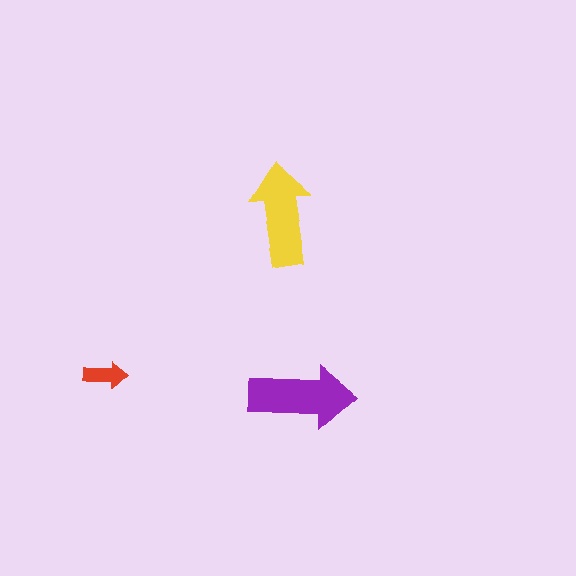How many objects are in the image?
There are 3 objects in the image.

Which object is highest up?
The yellow arrow is topmost.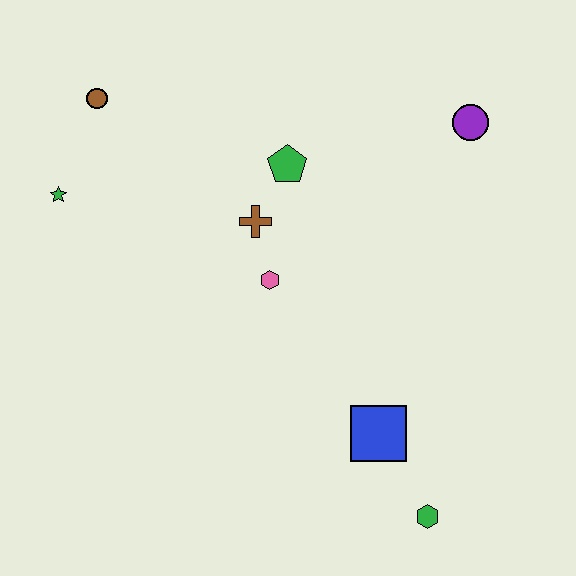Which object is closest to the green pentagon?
The brown cross is closest to the green pentagon.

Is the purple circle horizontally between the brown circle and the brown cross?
No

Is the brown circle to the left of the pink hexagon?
Yes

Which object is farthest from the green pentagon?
The green hexagon is farthest from the green pentagon.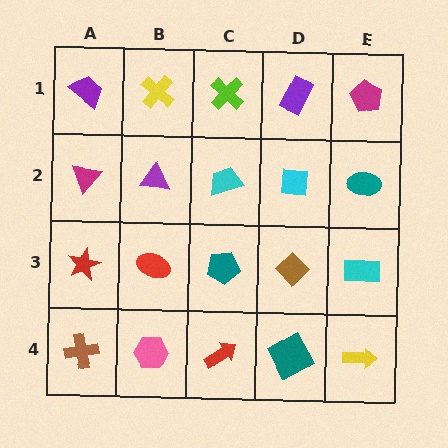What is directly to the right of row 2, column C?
A cyan square.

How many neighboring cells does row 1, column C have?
3.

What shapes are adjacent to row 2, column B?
A yellow cross (row 1, column B), a red ellipse (row 3, column B), a magenta triangle (row 2, column A), a cyan trapezoid (row 2, column C).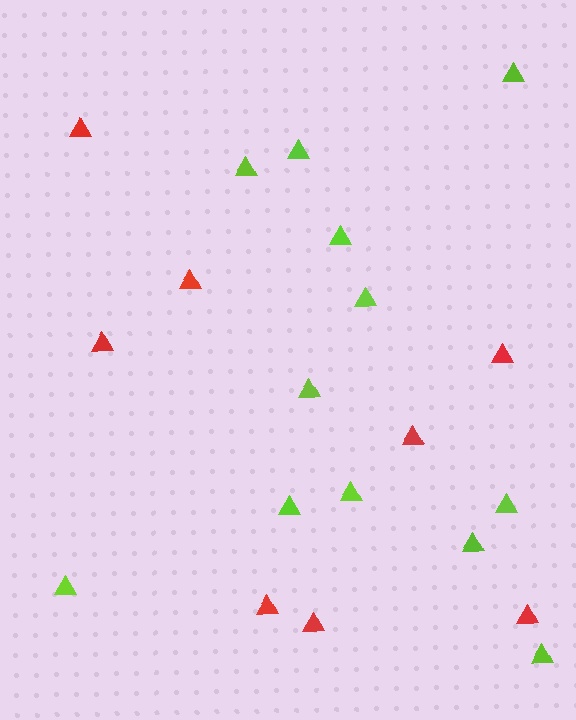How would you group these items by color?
There are 2 groups: one group of lime triangles (12) and one group of red triangles (8).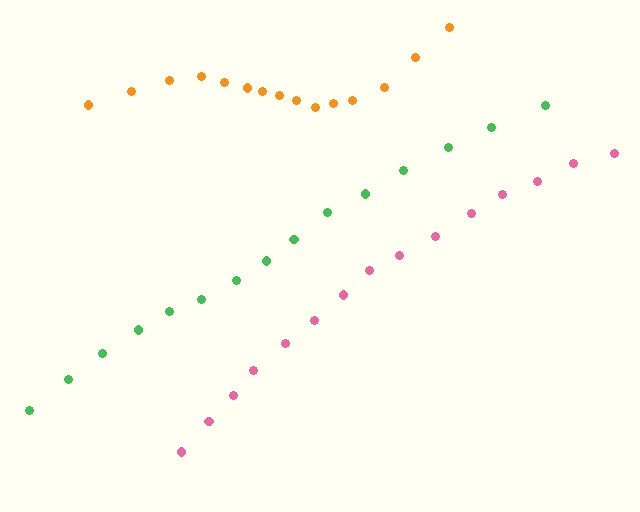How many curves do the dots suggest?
There are 3 distinct paths.